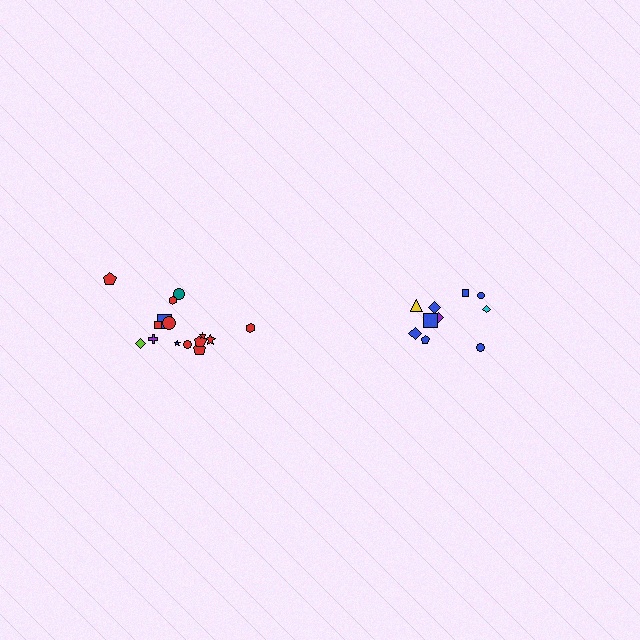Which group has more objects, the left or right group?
The left group.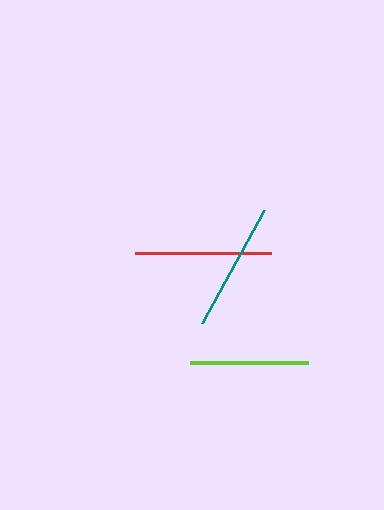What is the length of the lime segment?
The lime segment is approximately 118 pixels long.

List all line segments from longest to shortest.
From longest to shortest: red, teal, lime.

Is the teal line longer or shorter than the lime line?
The teal line is longer than the lime line.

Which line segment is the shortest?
The lime line is the shortest at approximately 118 pixels.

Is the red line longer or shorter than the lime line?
The red line is longer than the lime line.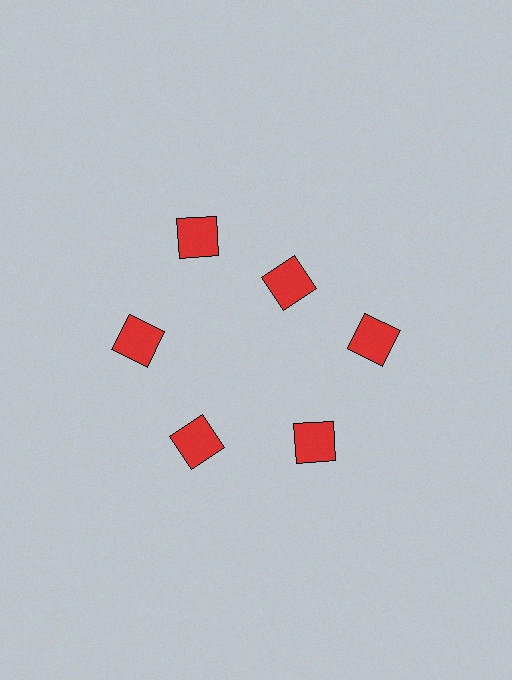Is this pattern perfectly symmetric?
No. The 6 red squares are arranged in a ring, but one element near the 1 o'clock position is pulled inward toward the center, breaking the 6-fold rotational symmetry.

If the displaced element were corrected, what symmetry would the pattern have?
It would have 6-fold rotational symmetry — the pattern would map onto itself every 60 degrees.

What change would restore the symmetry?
The symmetry would be restored by moving it outward, back onto the ring so that all 6 squares sit at equal angles and equal distance from the center.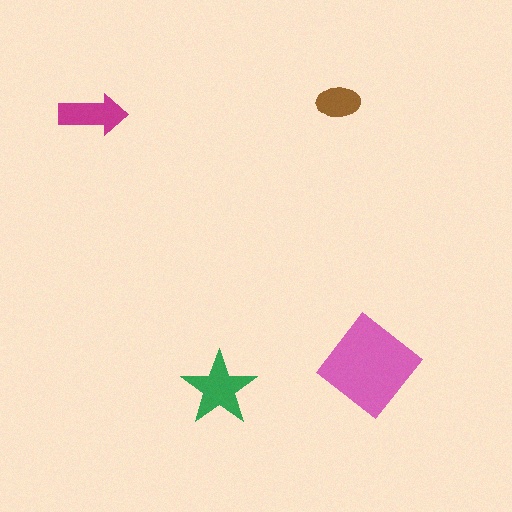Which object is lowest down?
The green star is bottommost.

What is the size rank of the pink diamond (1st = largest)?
1st.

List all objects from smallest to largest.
The brown ellipse, the magenta arrow, the green star, the pink diamond.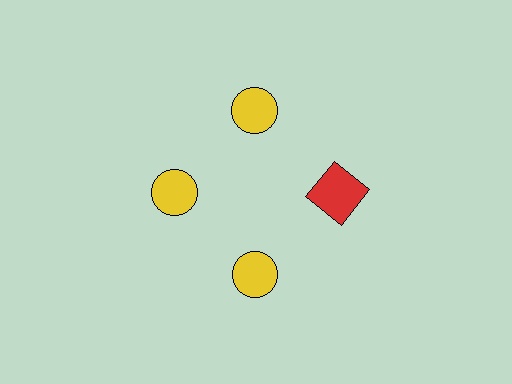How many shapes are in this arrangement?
There are 4 shapes arranged in a ring pattern.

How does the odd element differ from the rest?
It differs in both color (red instead of yellow) and shape (square instead of circle).